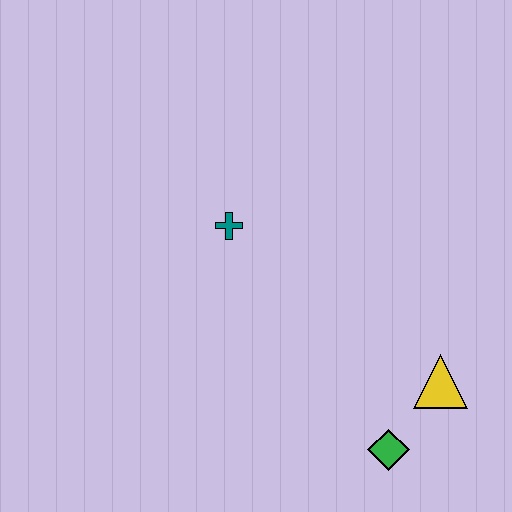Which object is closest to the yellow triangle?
The green diamond is closest to the yellow triangle.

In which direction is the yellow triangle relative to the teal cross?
The yellow triangle is to the right of the teal cross.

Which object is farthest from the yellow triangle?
The teal cross is farthest from the yellow triangle.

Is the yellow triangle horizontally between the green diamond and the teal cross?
No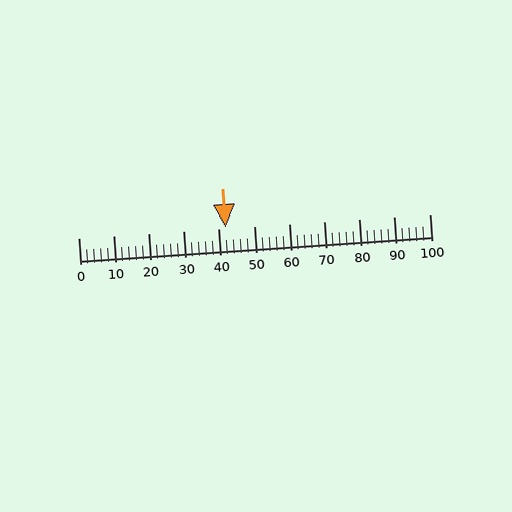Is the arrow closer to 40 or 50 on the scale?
The arrow is closer to 40.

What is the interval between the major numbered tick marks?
The major tick marks are spaced 10 units apart.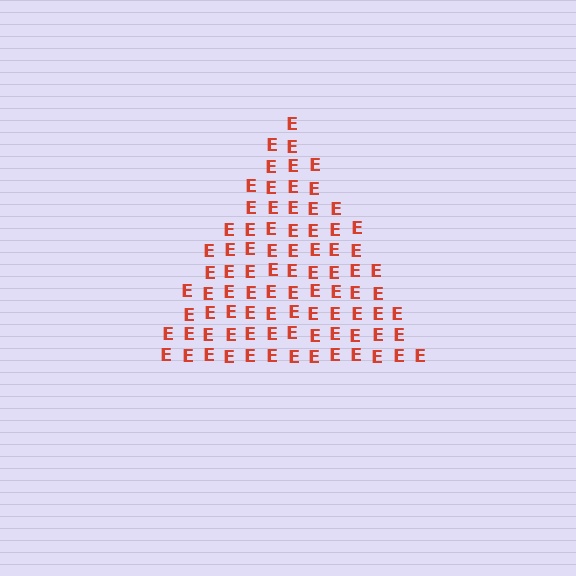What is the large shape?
The large shape is a triangle.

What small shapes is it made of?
It is made of small letter E's.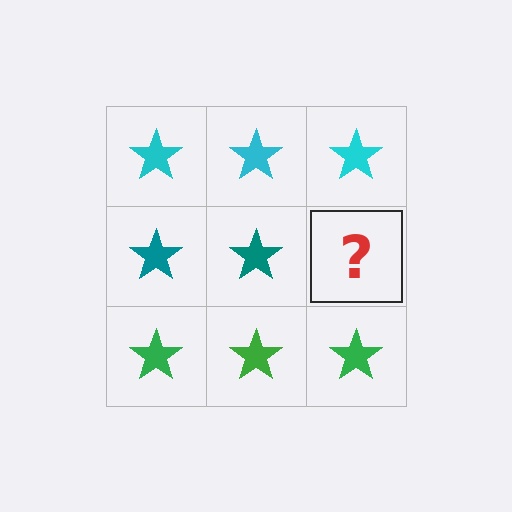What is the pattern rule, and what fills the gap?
The rule is that each row has a consistent color. The gap should be filled with a teal star.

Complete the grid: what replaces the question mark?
The question mark should be replaced with a teal star.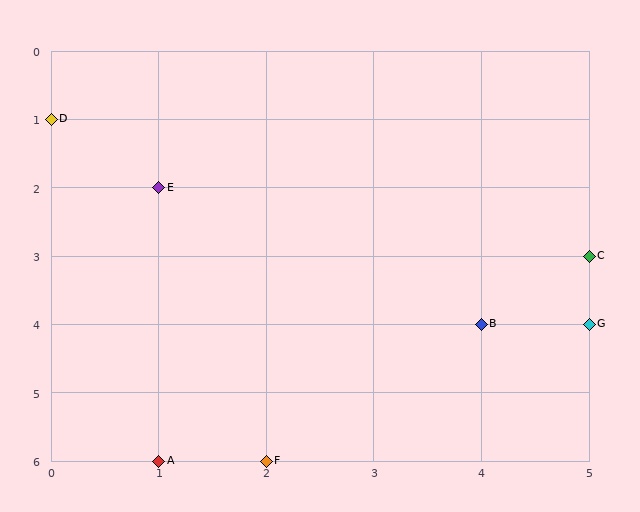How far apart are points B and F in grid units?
Points B and F are 2 columns and 2 rows apart (about 2.8 grid units diagonally).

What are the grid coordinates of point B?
Point B is at grid coordinates (4, 4).